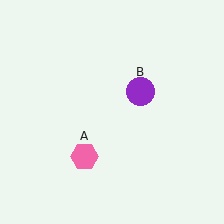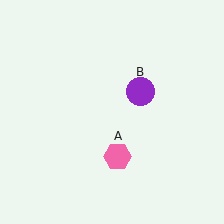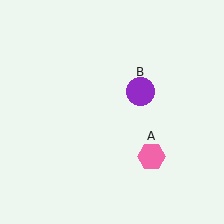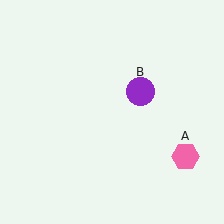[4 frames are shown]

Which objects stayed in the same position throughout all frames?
Purple circle (object B) remained stationary.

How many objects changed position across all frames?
1 object changed position: pink hexagon (object A).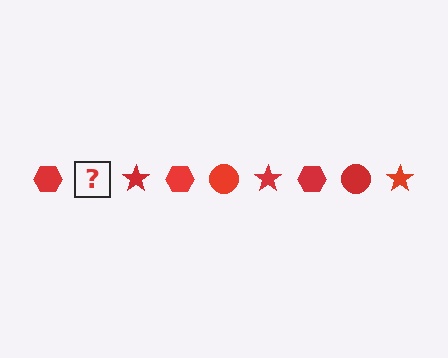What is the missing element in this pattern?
The missing element is a red circle.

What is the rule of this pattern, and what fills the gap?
The rule is that the pattern cycles through hexagon, circle, star shapes in red. The gap should be filled with a red circle.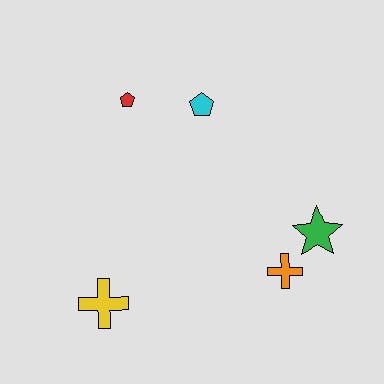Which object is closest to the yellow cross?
The orange cross is closest to the yellow cross.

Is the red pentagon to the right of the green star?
No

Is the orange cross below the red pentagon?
Yes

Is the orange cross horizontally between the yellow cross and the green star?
Yes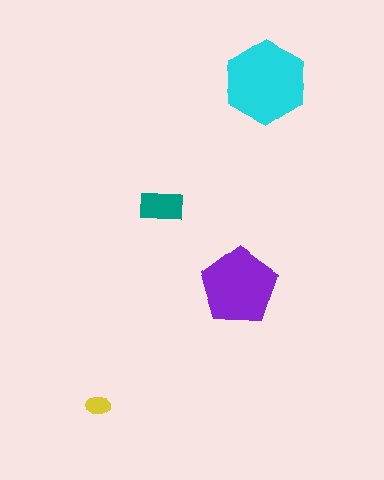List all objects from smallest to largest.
The yellow ellipse, the teal rectangle, the purple pentagon, the cyan hexagon.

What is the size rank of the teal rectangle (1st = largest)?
3rd.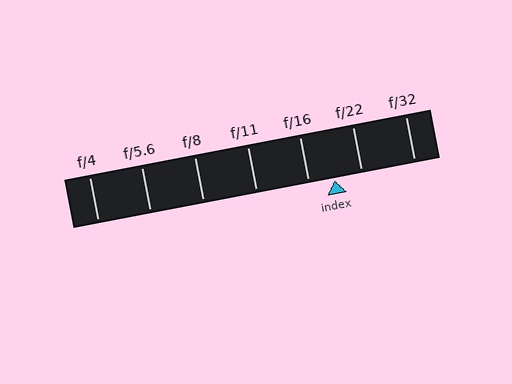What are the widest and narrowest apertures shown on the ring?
The widest aperture shown is f/4 and the narrowest is f/32.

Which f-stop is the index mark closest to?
The index mark is closest to f/16.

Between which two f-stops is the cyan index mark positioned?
The index mark is between f/16 and f/22.